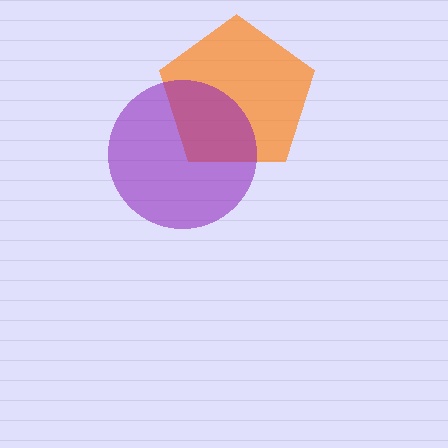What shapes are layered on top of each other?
The layered shapes are: an orange pentagon, a purple circle.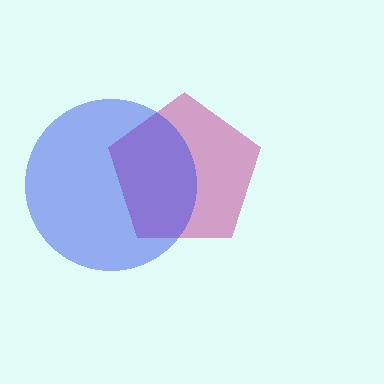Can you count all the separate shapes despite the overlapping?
Yes, there are 2 separate shapes.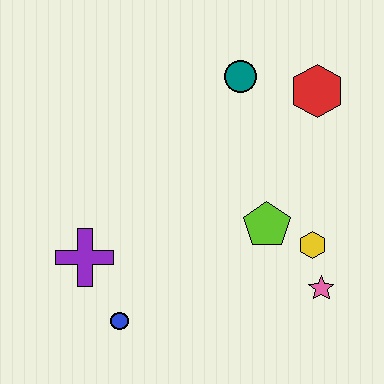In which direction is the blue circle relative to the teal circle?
The blue circle is below the teal circle.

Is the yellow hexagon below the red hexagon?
Yes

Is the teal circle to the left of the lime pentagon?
Yes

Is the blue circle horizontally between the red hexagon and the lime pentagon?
No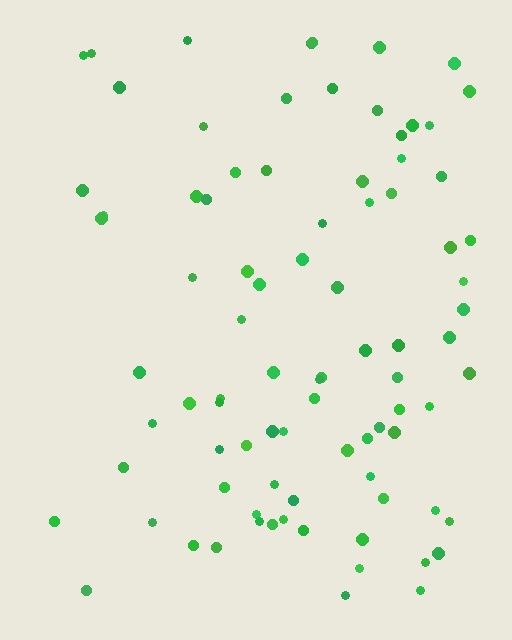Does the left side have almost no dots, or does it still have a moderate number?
Still a moderate number, just noticeably fewer than the right.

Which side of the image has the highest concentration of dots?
The right.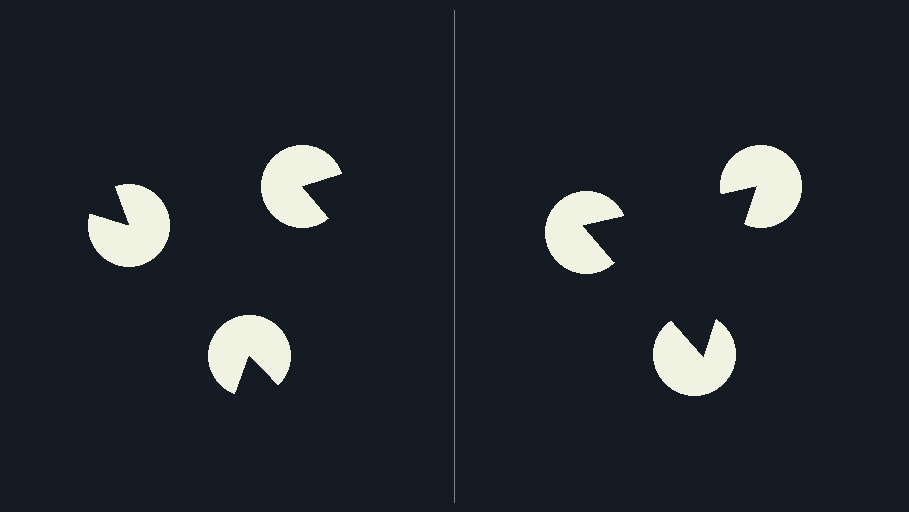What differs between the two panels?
The pac-man discs are positioned identically on both sides; only the wedge orientations differ. On the right they align to a triangle; on the left they are misaligned.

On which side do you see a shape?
An illusory triangle appears on the right side. On the left side the wedge cuts are rotated, so no coherent shape forms.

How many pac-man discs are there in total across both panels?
6 — 3 on each side.